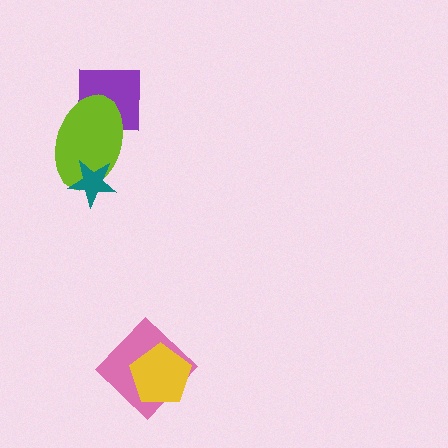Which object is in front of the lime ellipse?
The teal star is in front of the lime ellipse.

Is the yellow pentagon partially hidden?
No, no other shape covers it.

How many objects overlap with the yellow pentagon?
1 object overlaps with the yellow pentagon.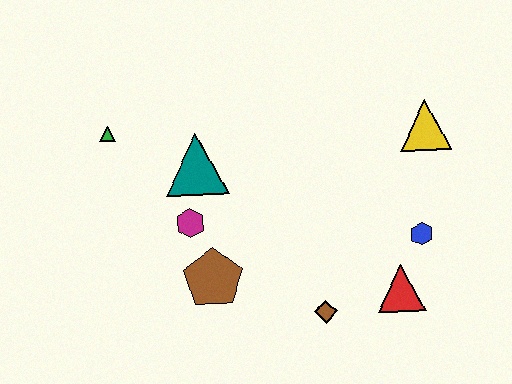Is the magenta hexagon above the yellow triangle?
No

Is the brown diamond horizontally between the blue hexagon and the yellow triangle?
No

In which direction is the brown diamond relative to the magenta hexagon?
The brown diamond is to the right of the magenta hexagon.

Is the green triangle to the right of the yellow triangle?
No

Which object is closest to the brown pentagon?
The magenta hexagon is closest to the brown pentagon.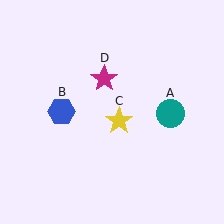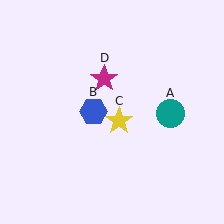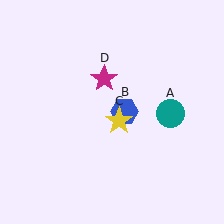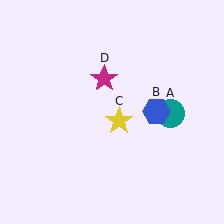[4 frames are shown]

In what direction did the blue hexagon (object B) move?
The blue hexagon (object B) moved right.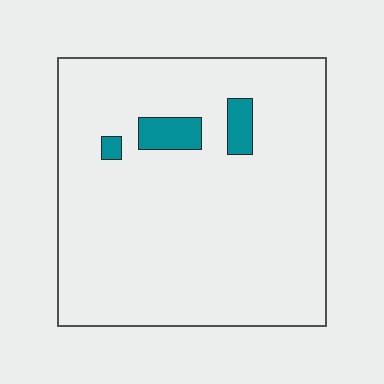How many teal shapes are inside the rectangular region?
3.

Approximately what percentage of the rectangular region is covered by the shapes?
Approximately 5%.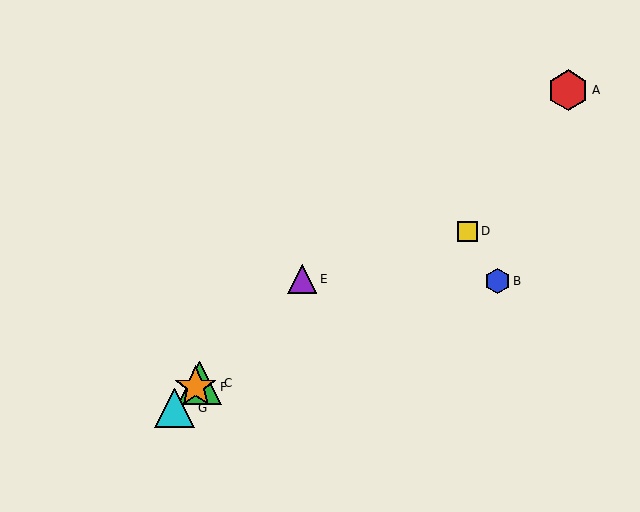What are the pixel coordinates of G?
Object G is at (175, 408).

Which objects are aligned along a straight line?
Objects C, E, F, G are aligned along a straight line.